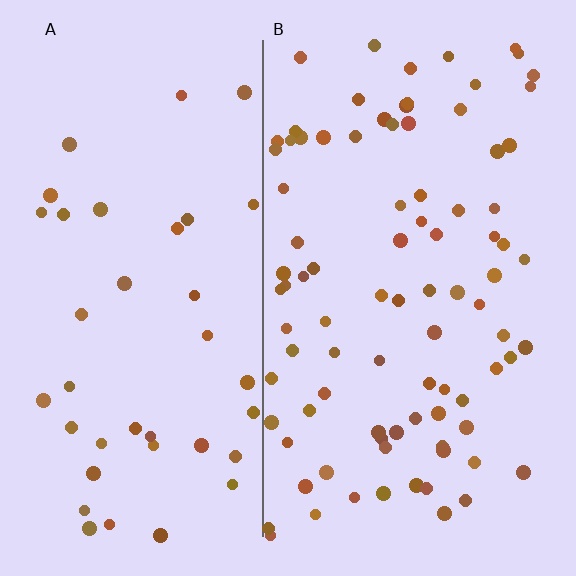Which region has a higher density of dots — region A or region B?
B (the right).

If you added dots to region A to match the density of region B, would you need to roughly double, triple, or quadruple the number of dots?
Approximately double.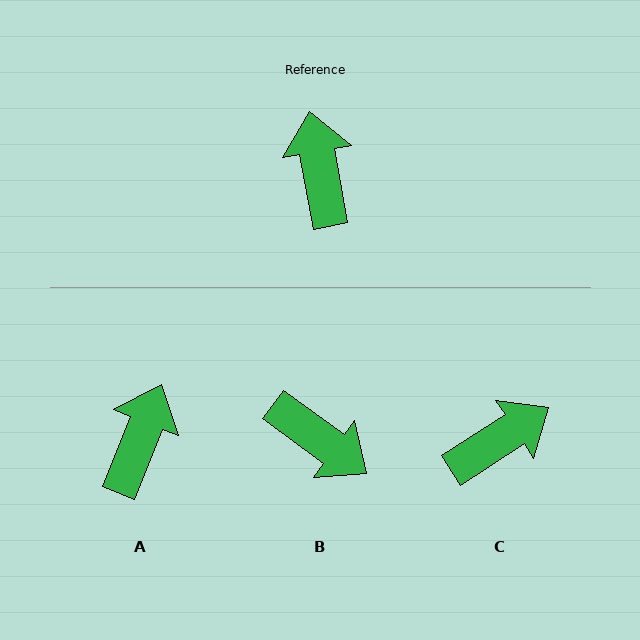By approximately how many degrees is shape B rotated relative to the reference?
Approximately 136 degrees clockwise.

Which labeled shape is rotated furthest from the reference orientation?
B, about 136 degrees away.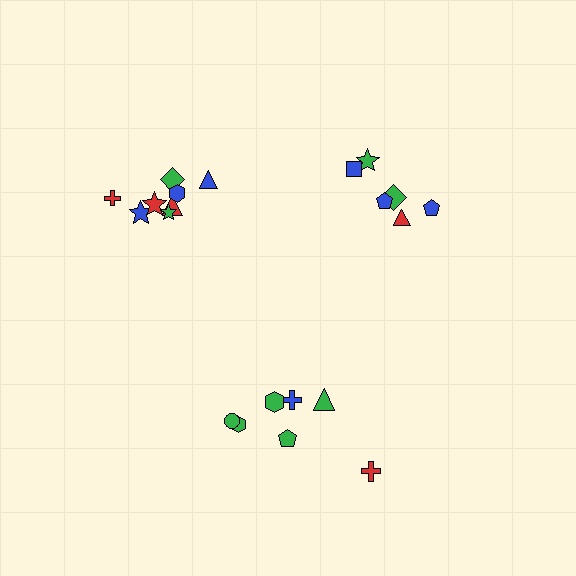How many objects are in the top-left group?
There are 8 objects.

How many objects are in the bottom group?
There are 7 objects.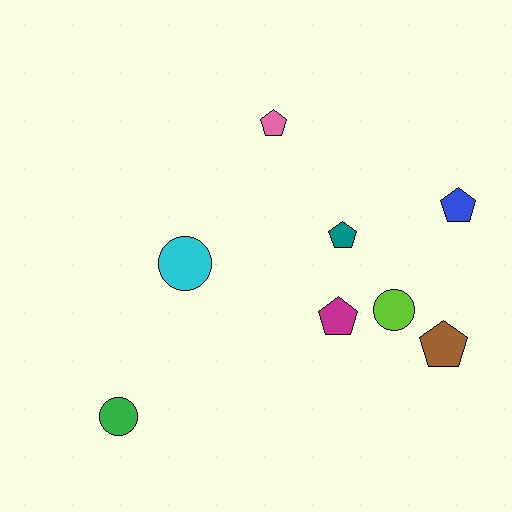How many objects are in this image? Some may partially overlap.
There are 8 objects.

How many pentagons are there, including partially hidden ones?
There are 5 pentagons.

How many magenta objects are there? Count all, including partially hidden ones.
There is 1 magenta object.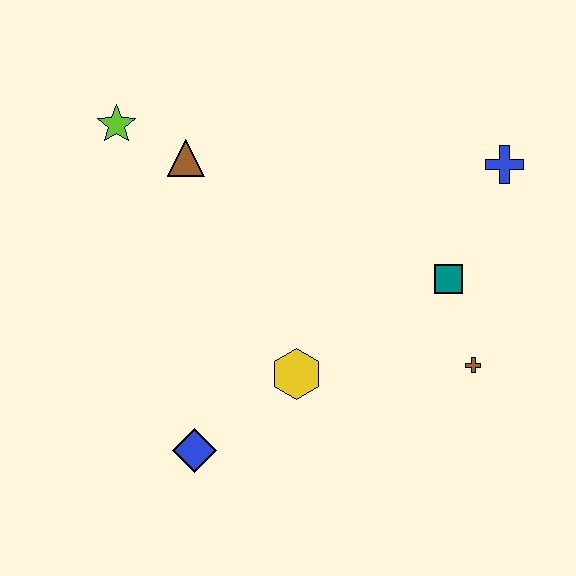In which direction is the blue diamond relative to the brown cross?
The blue diamond is to the left of the brown cross.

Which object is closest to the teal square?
The brown cross is closest to the teal square.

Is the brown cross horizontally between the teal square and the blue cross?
Yes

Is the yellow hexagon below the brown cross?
Yes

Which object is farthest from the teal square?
The lime star is farthest from the teal square.